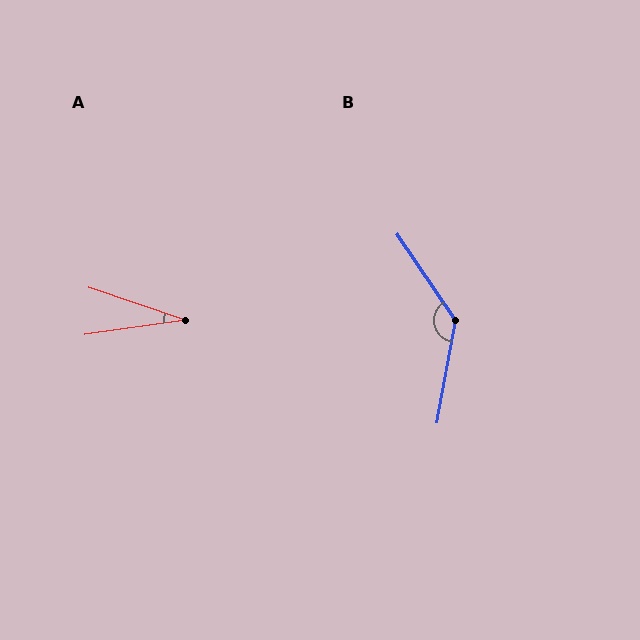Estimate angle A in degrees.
Approximately 26 degrees.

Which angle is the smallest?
A, at approximately 26 degrees.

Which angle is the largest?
B, at approximately 136 degrees.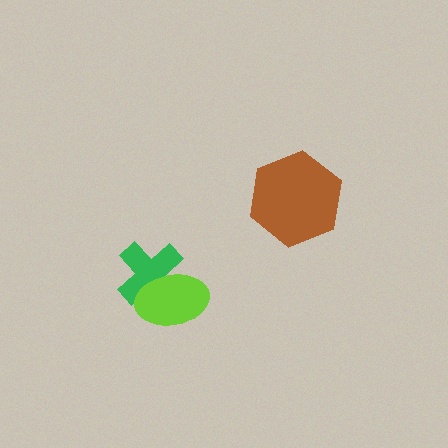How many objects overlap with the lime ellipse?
1 object overlaps with the lime ellipse.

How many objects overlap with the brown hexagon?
0 objects overlap with the brown hexagon.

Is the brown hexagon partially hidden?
No, no other shape covers it.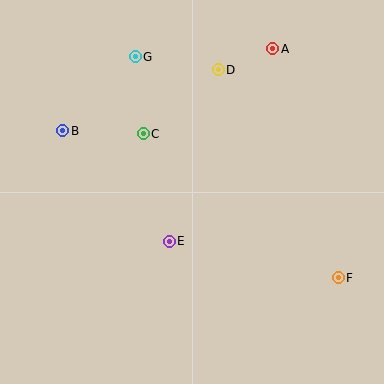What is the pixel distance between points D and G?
The distance between D and G is 84 pixels.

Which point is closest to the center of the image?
Point E at (169, 241) is closest to the center.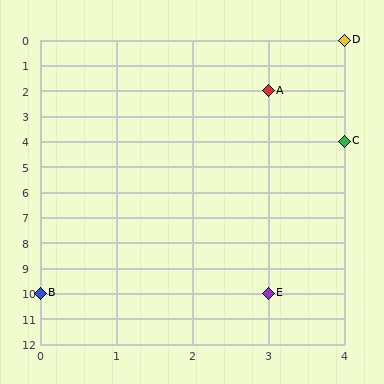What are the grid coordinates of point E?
Point E is at grid coordinates (3, 10).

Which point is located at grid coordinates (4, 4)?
Point C is at (4, 4).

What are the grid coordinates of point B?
Point B is at grid coordinates (0, 10).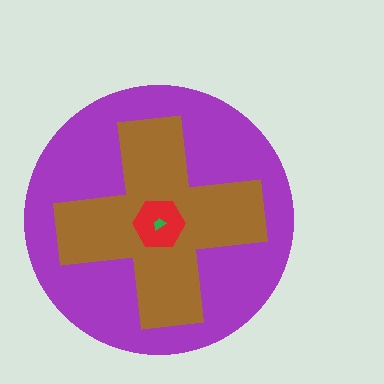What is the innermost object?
The green trapezoid.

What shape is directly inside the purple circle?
The brown cross.